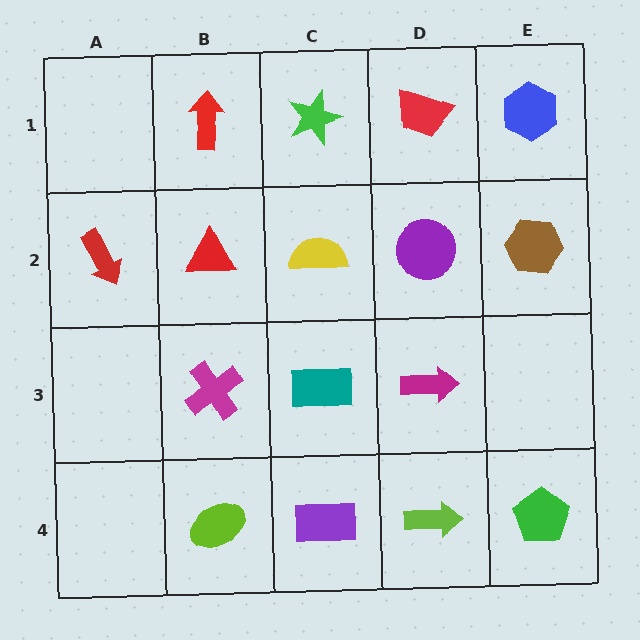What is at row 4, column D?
A lime arrow.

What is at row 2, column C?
A yellow semicircle.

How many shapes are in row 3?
3 shapes.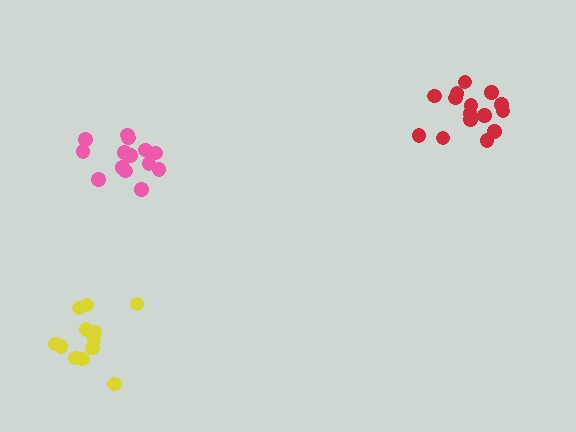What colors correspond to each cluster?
The clusters are colored: yellow, red, pink.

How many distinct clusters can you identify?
There are 3 distinct clusters.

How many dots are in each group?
Group 1: 13 dots, Group 2: 15 dots, Group 3: 14 dots (42 total).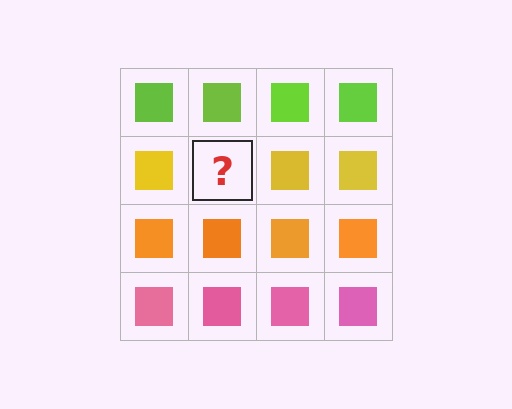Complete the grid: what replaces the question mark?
The question mark should be replaced with a yellow square.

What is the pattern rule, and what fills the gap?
The rule is that each row has a consistent color. The gap should be filled with a yellow square.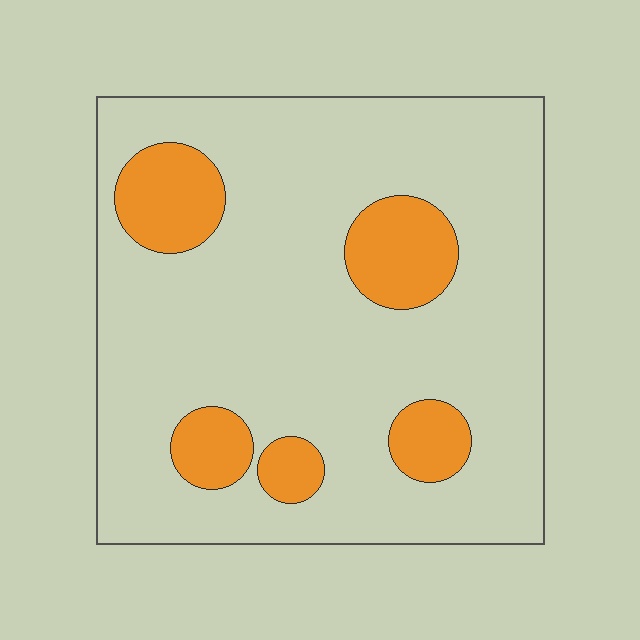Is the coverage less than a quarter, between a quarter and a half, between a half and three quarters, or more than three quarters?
Less than a quarter.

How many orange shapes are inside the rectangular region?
5.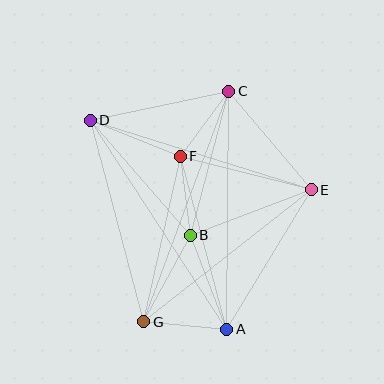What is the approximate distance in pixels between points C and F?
The distance between C and F is approximately 81 pixels.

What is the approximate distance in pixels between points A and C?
The distance between A and C is approximately 238 pixels.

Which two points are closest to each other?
Points B and F are closest to each other.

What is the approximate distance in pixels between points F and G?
The distance between F and G is approximately 170 pixels.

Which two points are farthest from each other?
Points A and D are farthest from each other.